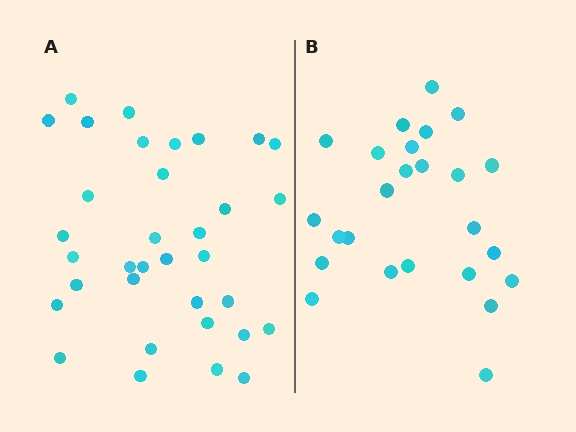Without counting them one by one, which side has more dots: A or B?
Region A (the left region) has more dots.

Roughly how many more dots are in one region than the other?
Region A has roughly 8 or so more dots than region B.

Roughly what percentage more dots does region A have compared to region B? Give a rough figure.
About 35% more.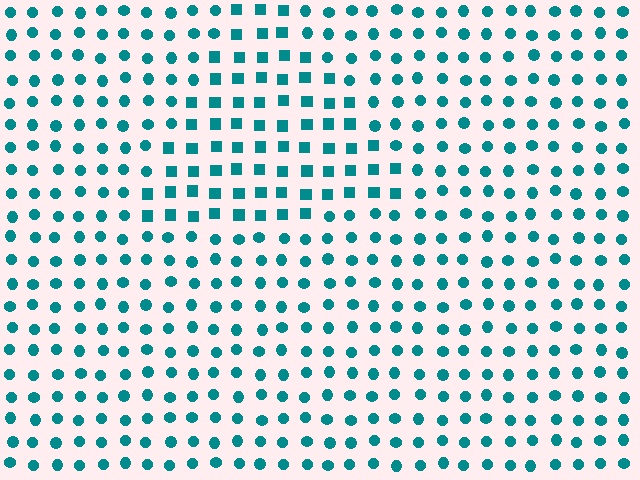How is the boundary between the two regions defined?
The boundary is defined by a change in element shape: squares inside vs. circles outside. All elements share the same color and spacing.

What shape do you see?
I see a triangle.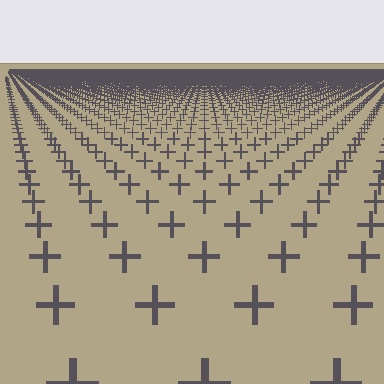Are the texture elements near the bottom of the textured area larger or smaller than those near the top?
Larger. Near the bottom, elements are closer to the viewer and appear at a bigger on-screen size.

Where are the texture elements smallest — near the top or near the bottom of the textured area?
Near the top.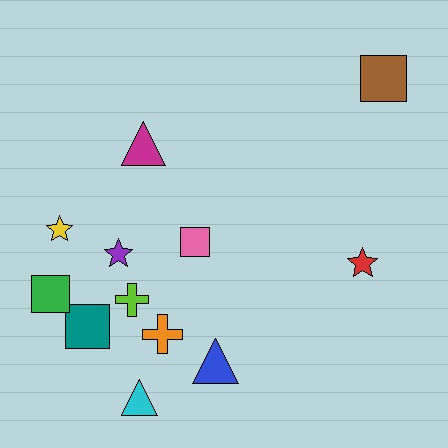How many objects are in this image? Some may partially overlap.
There are 12 objects.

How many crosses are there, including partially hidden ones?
There are 2 crosses.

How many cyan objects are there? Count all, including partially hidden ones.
There is 1 cyan object.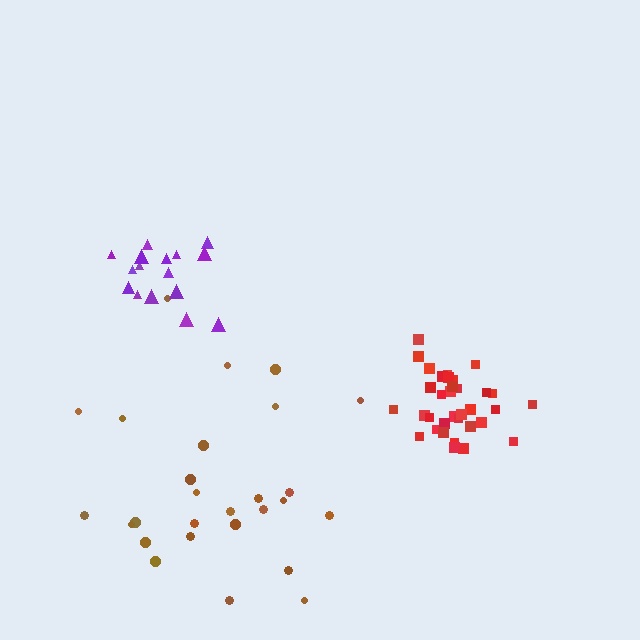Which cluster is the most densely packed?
Red.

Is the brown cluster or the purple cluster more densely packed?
Purple.